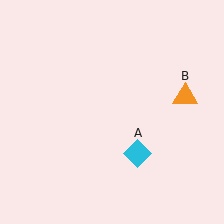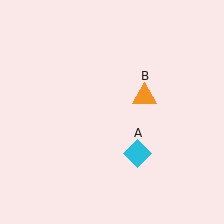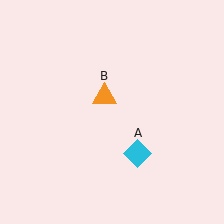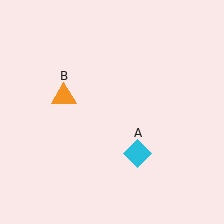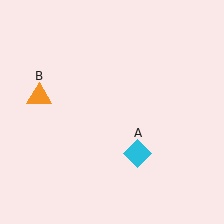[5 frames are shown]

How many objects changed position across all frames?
1 object changed position: orange triangle (object B).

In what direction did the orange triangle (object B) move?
The orange triangle (object B) moved left.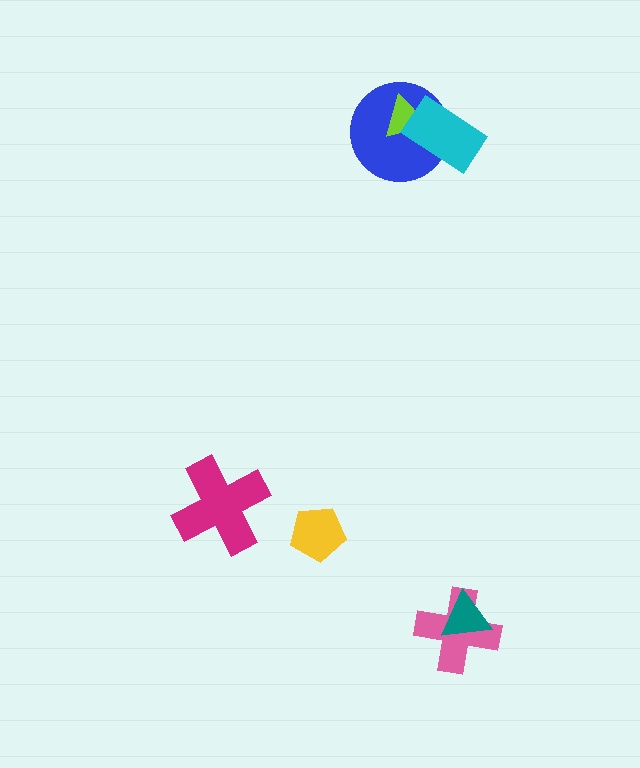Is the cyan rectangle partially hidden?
No, no other shape covers it.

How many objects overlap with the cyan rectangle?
2 objects overlap with the cyan rectangle.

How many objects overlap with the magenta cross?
0 objects overlap with the magenta cross.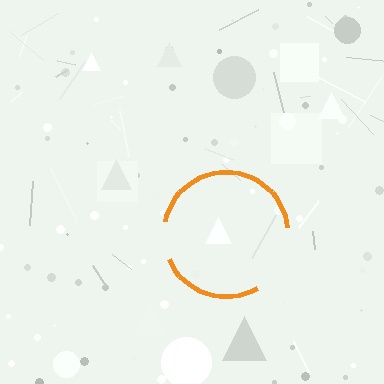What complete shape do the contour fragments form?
The contour fragments form a circle.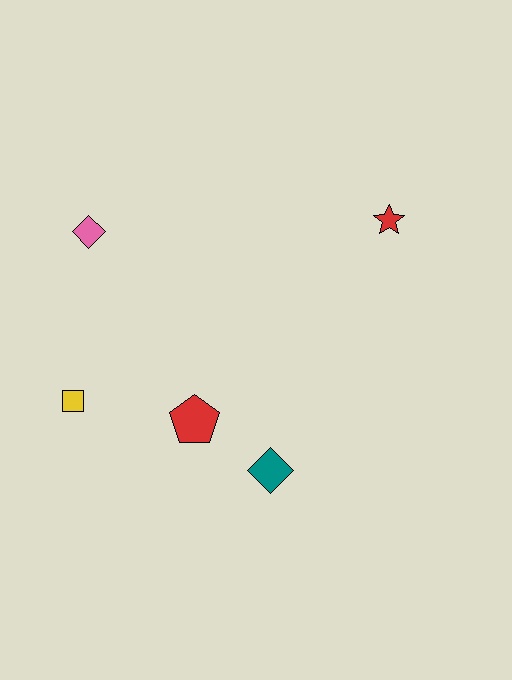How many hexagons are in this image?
There are no hexagons.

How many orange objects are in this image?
There are no orange objects.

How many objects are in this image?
There are 5 objects.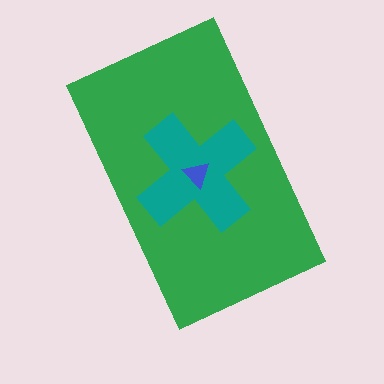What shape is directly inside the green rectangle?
The teal cross.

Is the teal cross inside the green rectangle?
Yes.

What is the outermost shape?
The green rectangle.